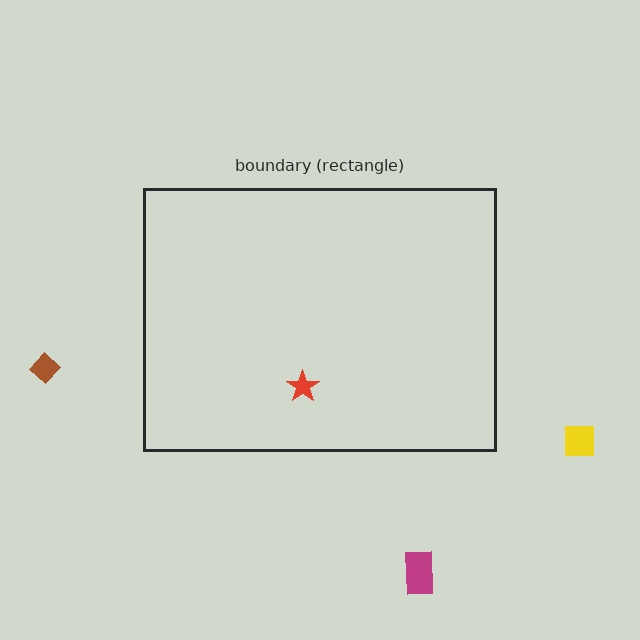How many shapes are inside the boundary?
1 inside, 3 outside.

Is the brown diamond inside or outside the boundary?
Outside.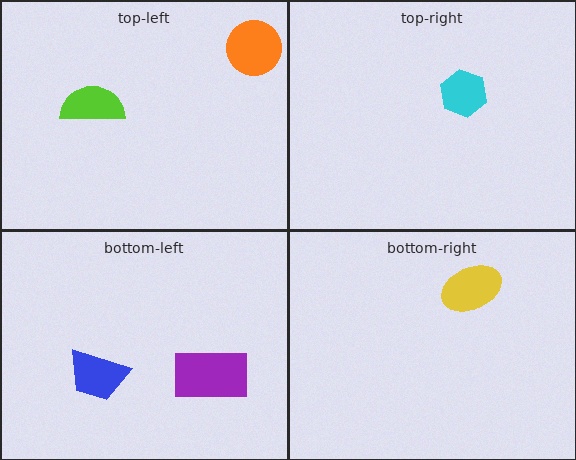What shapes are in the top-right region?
The cyan hexagon.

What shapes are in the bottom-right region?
The yellow ellipse.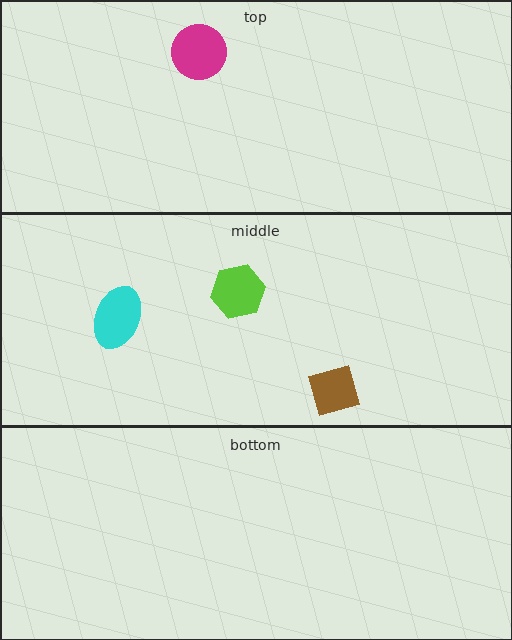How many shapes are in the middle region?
3.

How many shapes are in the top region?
1.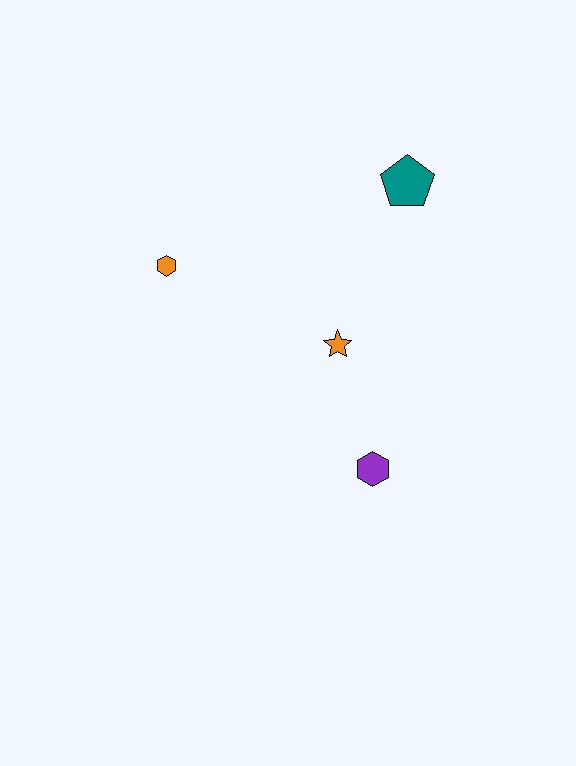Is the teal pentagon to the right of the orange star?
Yes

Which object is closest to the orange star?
The purple hexagon is closest to the orange star.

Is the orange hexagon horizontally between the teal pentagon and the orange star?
No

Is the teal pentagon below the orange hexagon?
No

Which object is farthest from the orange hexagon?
The purple hexagon is farthest from the orange hexagon.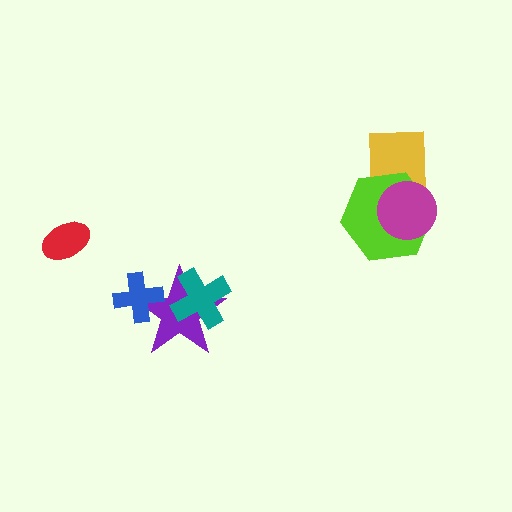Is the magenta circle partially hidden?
No, no other shape covers it.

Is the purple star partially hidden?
Yes, it is partially covered by another shape.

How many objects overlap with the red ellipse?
0 objects overlap with the red ellipse.